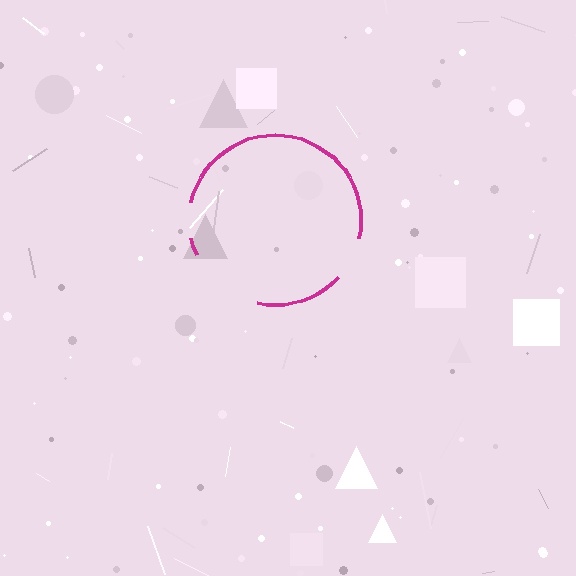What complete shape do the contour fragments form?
The contour fragments form a circle.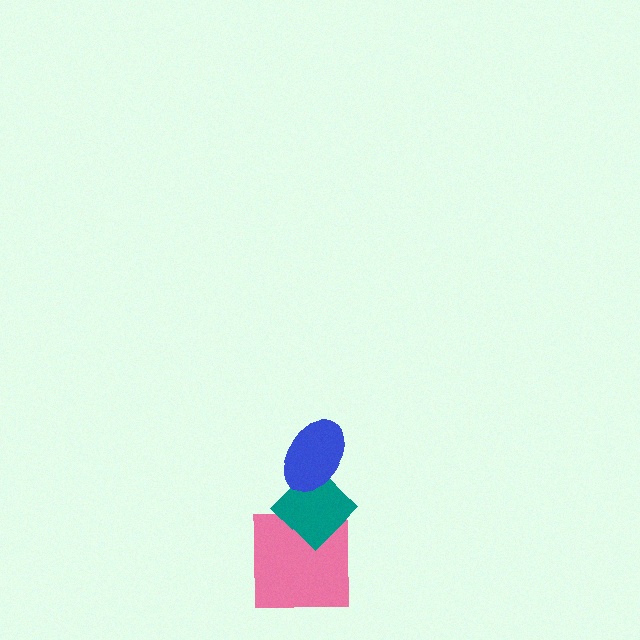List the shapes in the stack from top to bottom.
From top to bottom: the blue ellipse, the teal diamond, the pink square.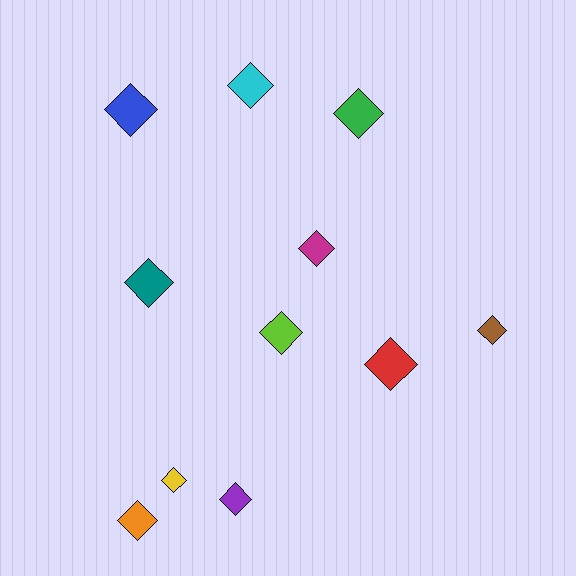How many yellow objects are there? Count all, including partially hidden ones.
There is 1 yellow object.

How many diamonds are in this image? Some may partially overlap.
There are 11 diamonds.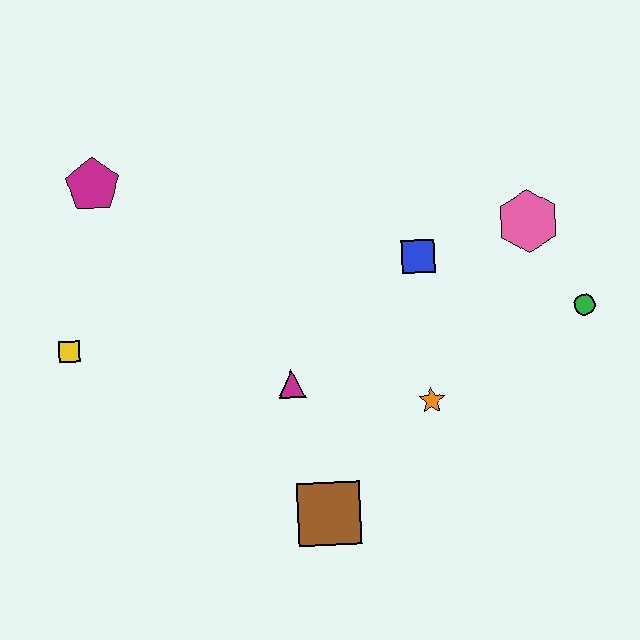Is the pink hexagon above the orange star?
Yes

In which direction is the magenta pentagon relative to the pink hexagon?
The magenta pentagon is to the left of the pink hexagon.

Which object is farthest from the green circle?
The yellow square is farthest from the green circle.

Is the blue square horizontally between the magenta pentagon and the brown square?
No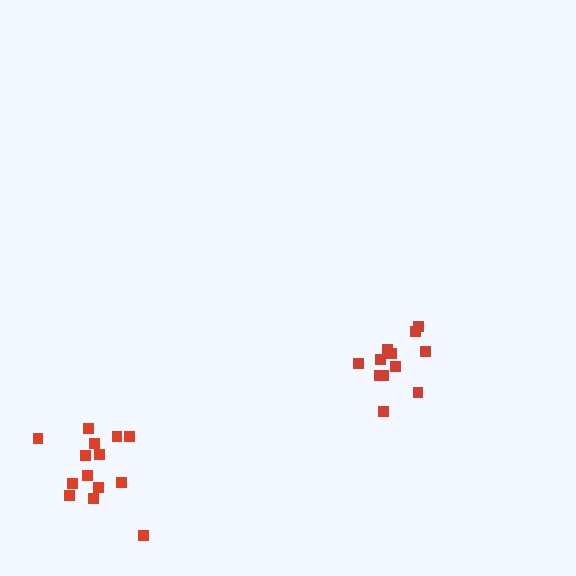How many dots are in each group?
Group 1: 12 dots, Group 2: 14 dots (26 total).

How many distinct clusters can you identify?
There are 2 distinct clusters.